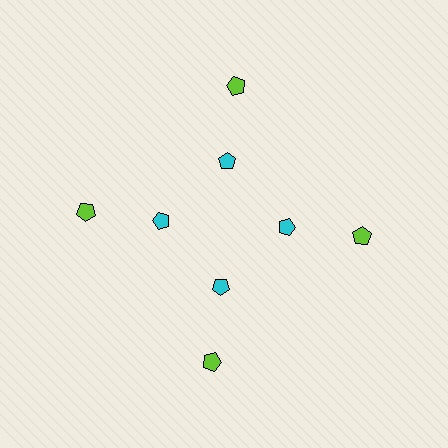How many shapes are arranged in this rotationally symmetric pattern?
There are 8 shapes, arranged in 4 groups of 2.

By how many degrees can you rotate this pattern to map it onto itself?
The pattern maps onto itself every 90 degrees of rotation.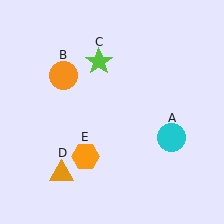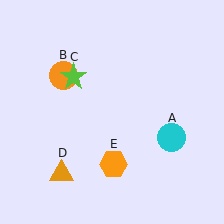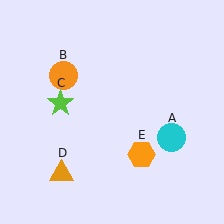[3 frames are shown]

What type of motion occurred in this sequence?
The lime star (object C), orange hexagon (object E) rotated counterclockwise around the center of the scene.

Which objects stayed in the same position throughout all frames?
Cyan circle (object A) and orange circle (object B) and orange triangle (object D) remained stationary.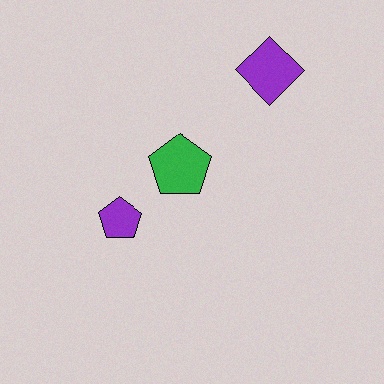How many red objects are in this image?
There are no red objects.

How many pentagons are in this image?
There are 2 pentagons.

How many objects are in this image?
There are 3 objects.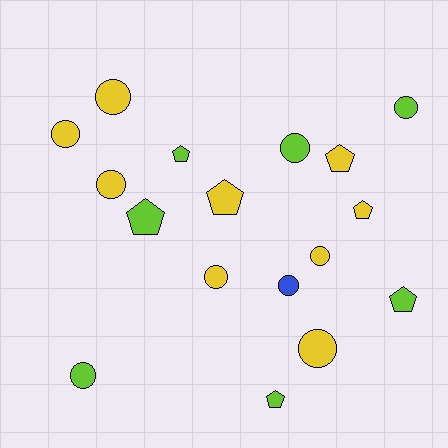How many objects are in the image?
There are 17 objects.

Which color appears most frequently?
Yellow, with 9 objects.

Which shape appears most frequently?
Circle, with 10 objects.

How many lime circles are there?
There are 3 lime circles.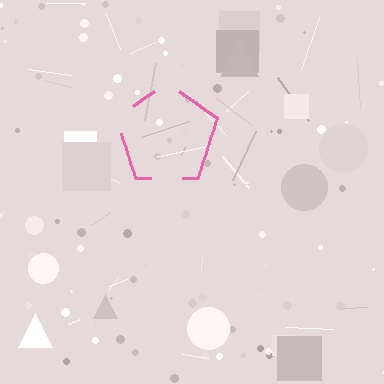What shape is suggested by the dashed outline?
The dashed outline suggests a pentagon.